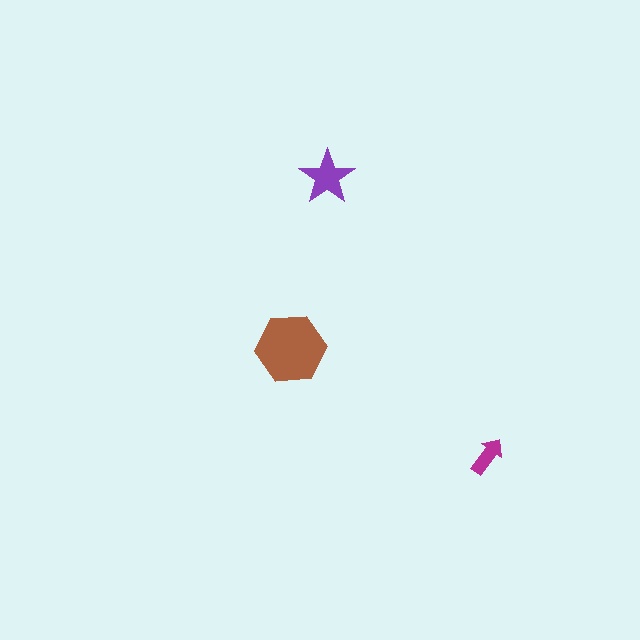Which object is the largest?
The brown hexagon.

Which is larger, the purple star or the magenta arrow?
The purple star.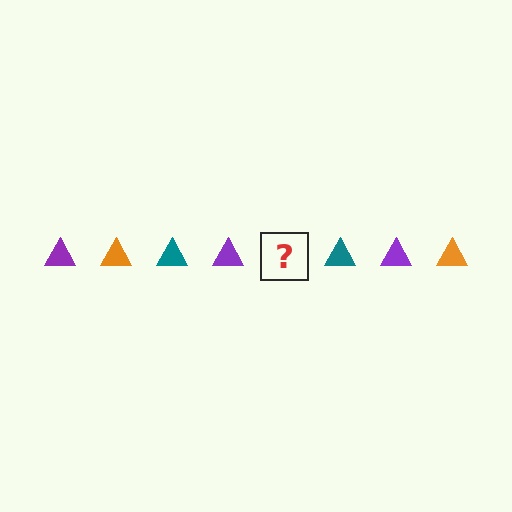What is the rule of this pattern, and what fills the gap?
The rule is that the pattern cycles through purple, orange, teal triangles. The gap should be filled with an orange triangle.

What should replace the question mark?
The question mark should be replaced with an orange triangle.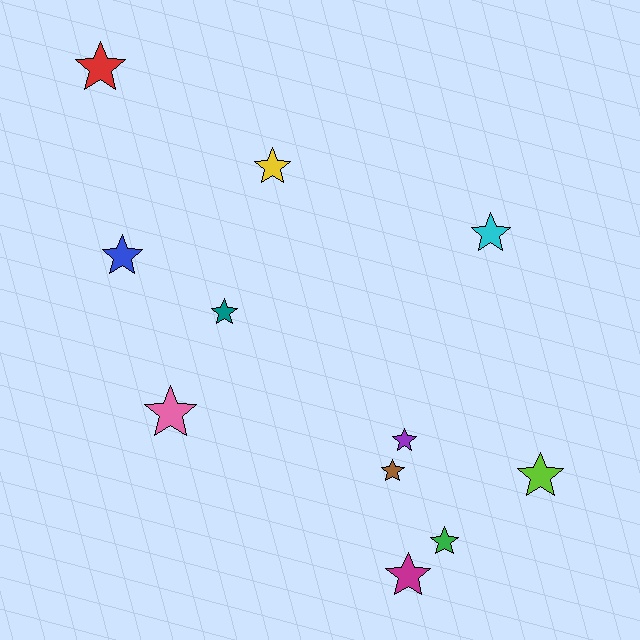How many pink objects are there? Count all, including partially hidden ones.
There is 1 pink object.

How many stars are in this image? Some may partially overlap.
There are 11 stars.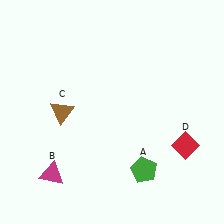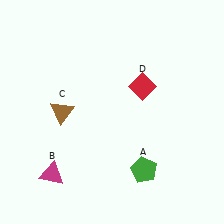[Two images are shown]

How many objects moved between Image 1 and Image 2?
1 object moved between the two images.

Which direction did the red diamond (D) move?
The red diamond (D) moved up.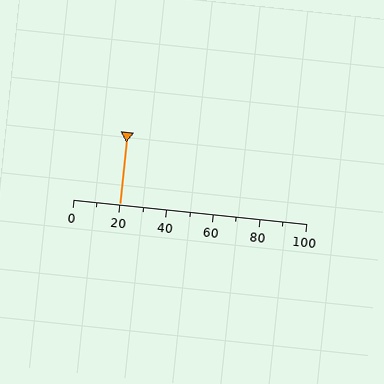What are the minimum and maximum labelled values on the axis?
The axis runs from 0 to 100.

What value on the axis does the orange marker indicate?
The marker indicates approximately 20.